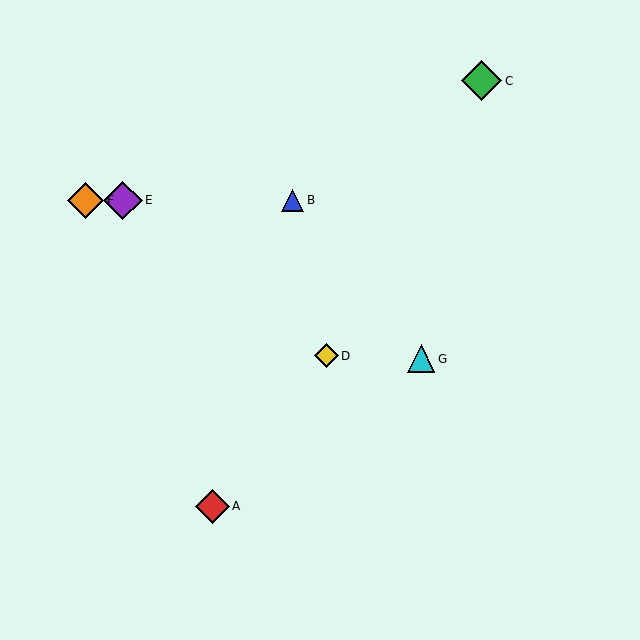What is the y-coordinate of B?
Object B is at y≈200.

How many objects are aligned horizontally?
3 objects (B, E, F) are aligned horizontally.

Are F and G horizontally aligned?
No, F is at y≈200 and G is at y≈359.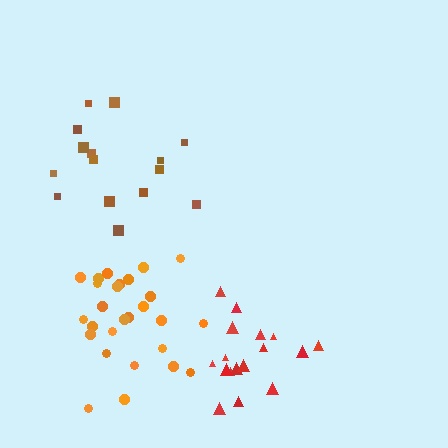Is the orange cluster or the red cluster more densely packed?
Orange.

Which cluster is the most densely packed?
Orange.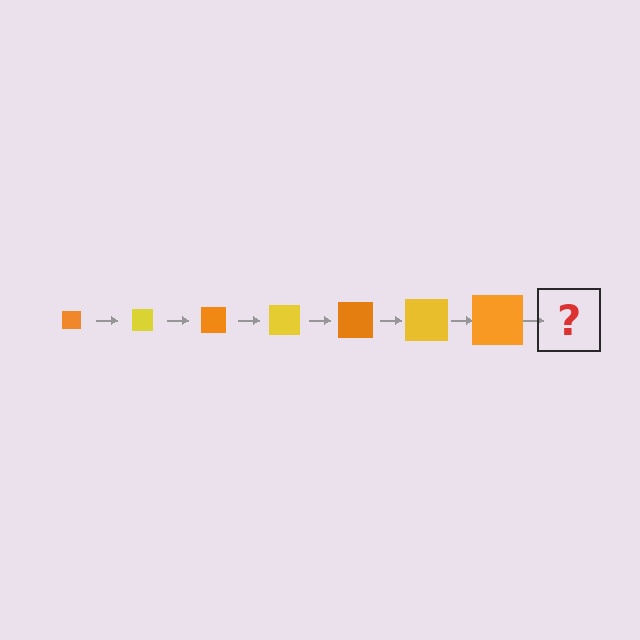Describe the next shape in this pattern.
It should be a yellow square, larger than the previous one.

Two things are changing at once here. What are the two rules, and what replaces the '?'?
The two rules are that the square grows larger each step and the color cycles through orange and yellow. The '?' should be a yellow square, larger than the previous one.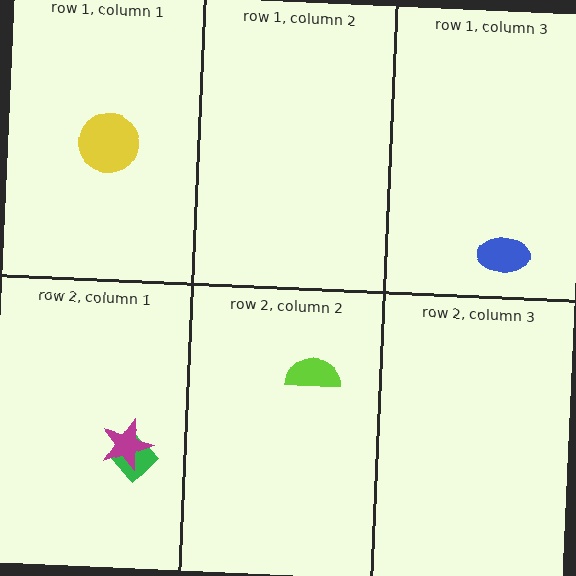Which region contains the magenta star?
The row 2, column 1 region.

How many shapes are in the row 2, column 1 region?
2.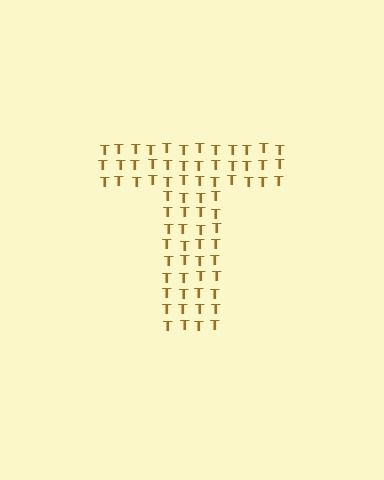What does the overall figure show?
The overall figure shows the letter T.